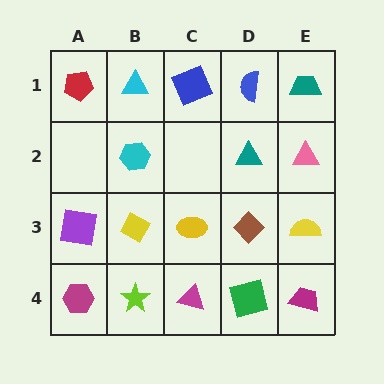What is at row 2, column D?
A teal triangle.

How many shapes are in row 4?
5 shapes.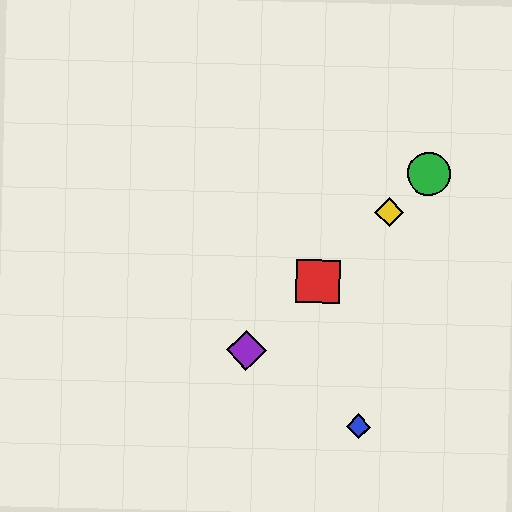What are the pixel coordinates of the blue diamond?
The blue diamond is at (359, 427).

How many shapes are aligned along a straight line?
4 shapes (the red square, the green circle, the yellow diamond, the purple diamond) are aligned along a straight line.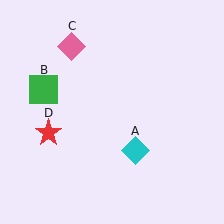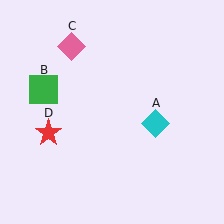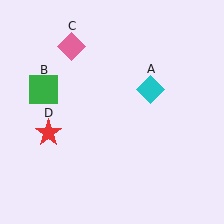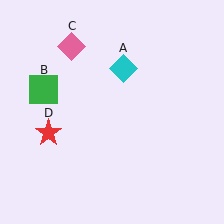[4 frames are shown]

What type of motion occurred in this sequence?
The cyan diamond (object A) rotated counterclockwise around the center of the scene.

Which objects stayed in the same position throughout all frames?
Green square (object B) and pink diamond (object C) and red star (object D) remained stationary.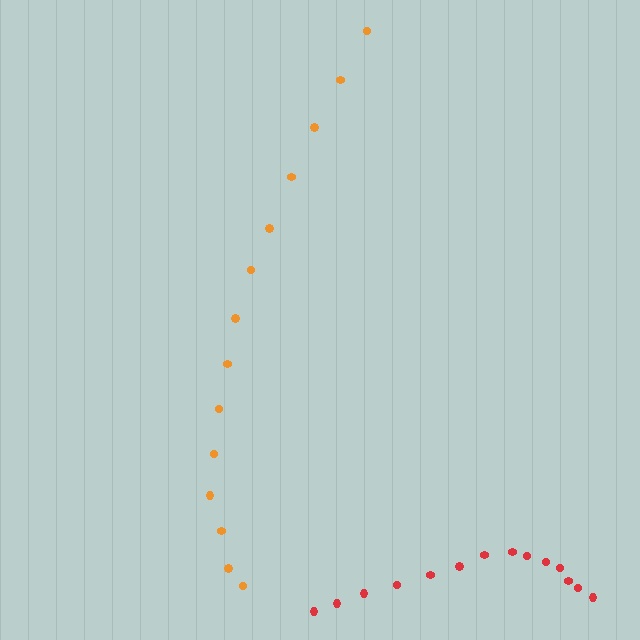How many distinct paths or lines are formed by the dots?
There are 2 distinct paths.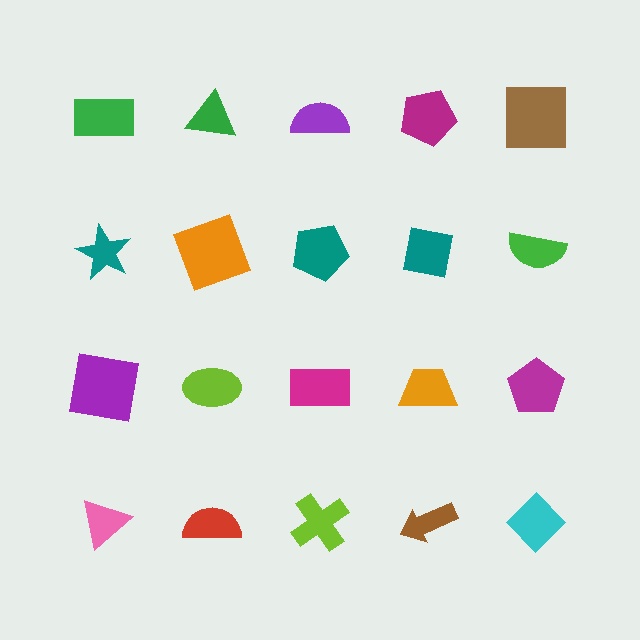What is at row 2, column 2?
An orange square.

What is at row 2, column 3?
A teal pentagon.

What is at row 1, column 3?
A purple semicircle.